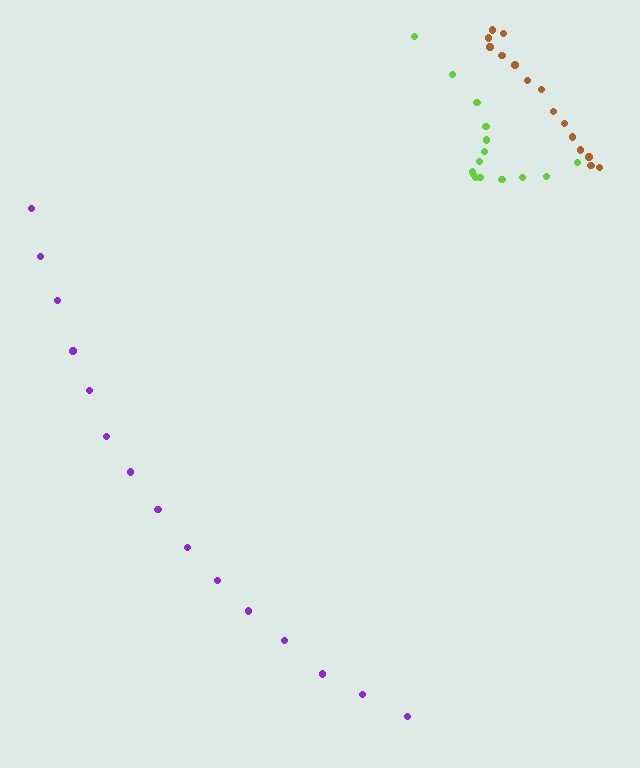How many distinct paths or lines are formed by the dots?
There are 3 distinct paths.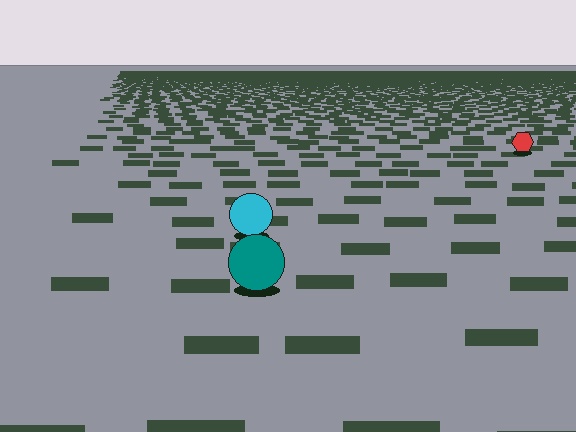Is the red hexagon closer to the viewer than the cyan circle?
No. The cyan circle is closer — you can tell from the texture gradient: the ground texture is coarser near it.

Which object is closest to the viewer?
The teal circle is closest. The texture marks near it are larger and more spread out.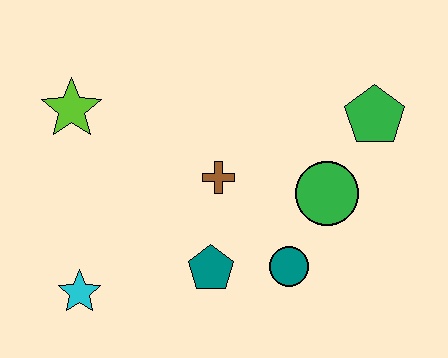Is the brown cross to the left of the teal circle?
Yes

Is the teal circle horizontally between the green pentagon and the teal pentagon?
Yes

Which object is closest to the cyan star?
The teal pentagon is closest to the cyan star.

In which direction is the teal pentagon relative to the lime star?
The teal pentagon is below the lime star.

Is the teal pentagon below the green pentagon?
Yes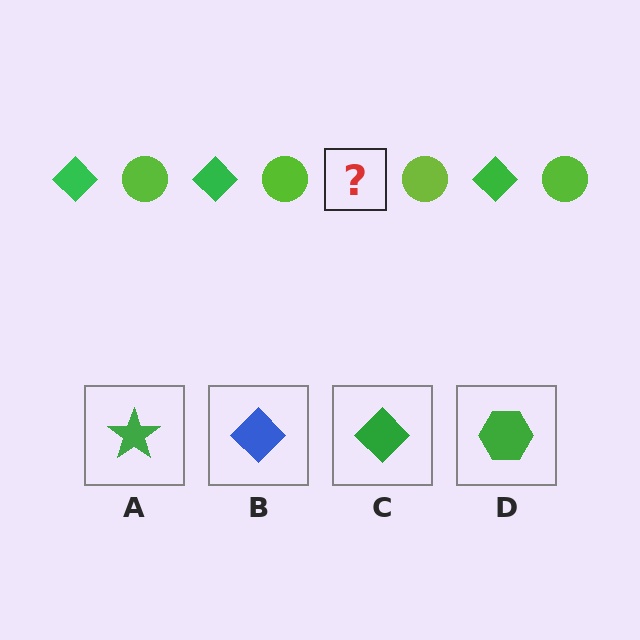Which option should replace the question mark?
Option C.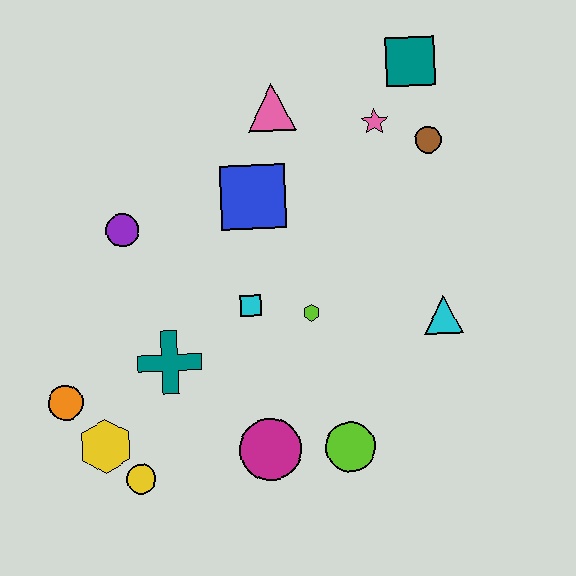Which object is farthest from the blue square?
The yellow circle is farthest from the blue square.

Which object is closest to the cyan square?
The lime hexagon is closest to the cyan square.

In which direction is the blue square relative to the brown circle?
The blue square is to the left of the brown circle.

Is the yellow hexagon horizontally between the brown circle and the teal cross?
No